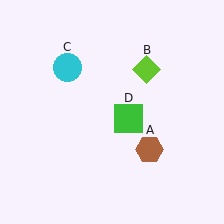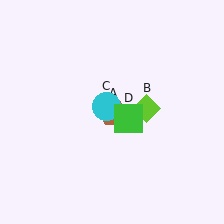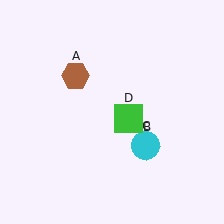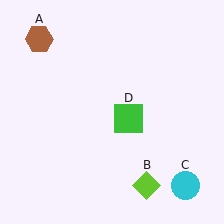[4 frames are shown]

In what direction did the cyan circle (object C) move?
The cyan circle (object C) moved down and to the right.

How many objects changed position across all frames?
3 objects changed position: brown hexagon (object A), lime diamond (object B), cyan circle (object C).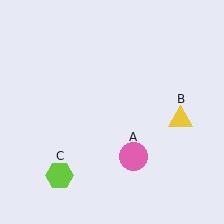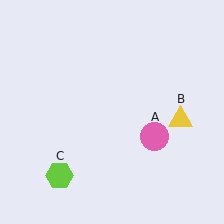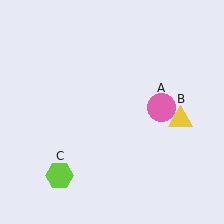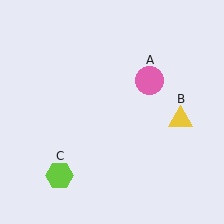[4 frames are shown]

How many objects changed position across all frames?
1 object changed position: pink circle (object A).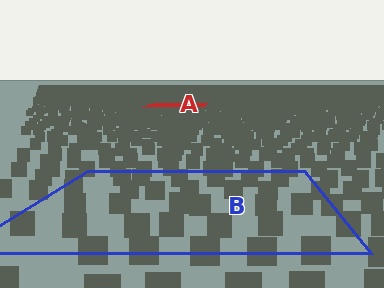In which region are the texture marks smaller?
The texture marks are smaller in region A, because it is farther away.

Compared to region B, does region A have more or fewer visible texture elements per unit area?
Region A has more texture elements per unit area — they are packed more densely because it is farther away.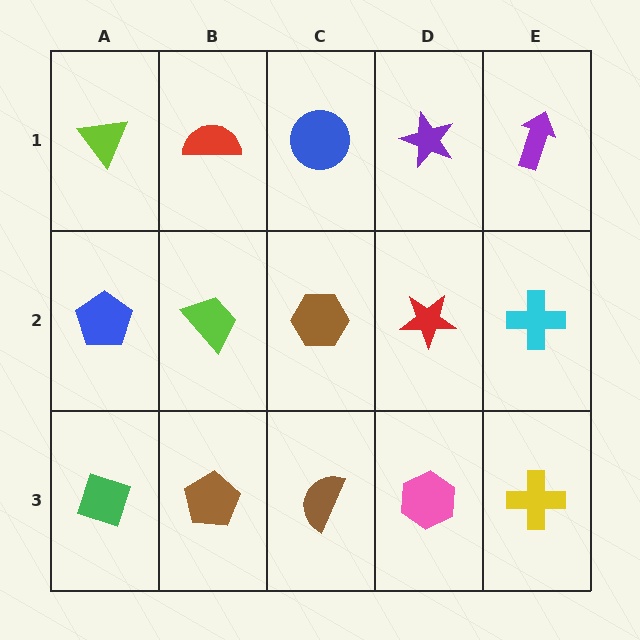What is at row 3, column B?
A brown pentagon.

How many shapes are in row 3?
5 shapes.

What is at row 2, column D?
A red star.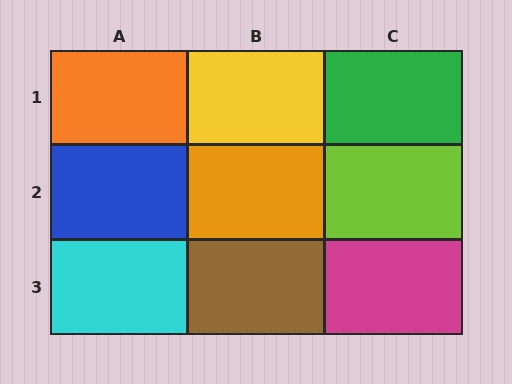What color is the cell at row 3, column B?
Brown.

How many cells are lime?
1 cell is lime.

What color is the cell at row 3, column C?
Magenta.